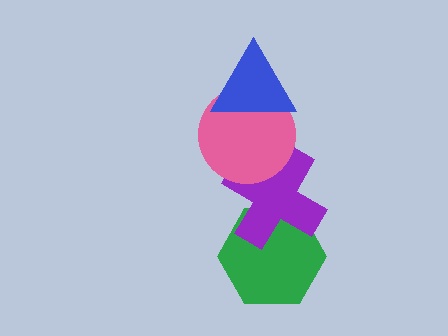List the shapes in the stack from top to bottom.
From top to bottom: the blue triangle, the pink circle, the purple cross, the green hexagon.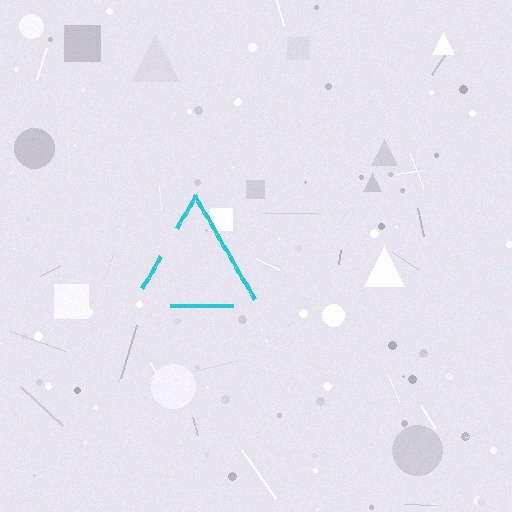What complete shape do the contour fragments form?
The contour fragments form a triangle.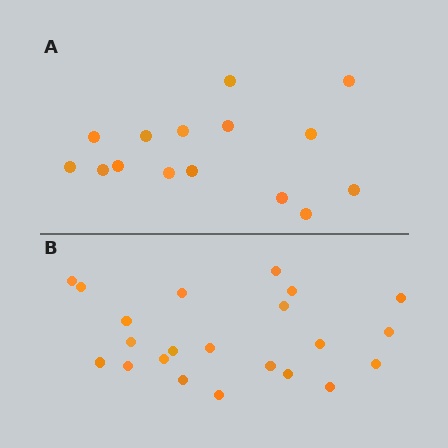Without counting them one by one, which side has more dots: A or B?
Region B (the bottom region) has more dots.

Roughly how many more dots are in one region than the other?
Region B has roughly 8 or so more dots than region A.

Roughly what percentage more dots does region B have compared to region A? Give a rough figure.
About 45% more.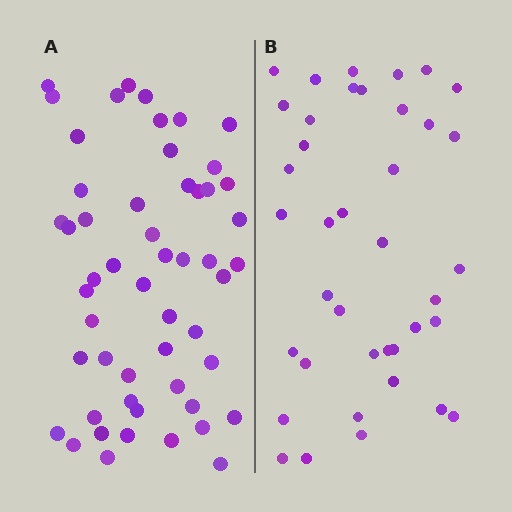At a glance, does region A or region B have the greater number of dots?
Region A (the left region) has more dots.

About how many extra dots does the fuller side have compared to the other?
Region A has approximately 15 more dots than region B.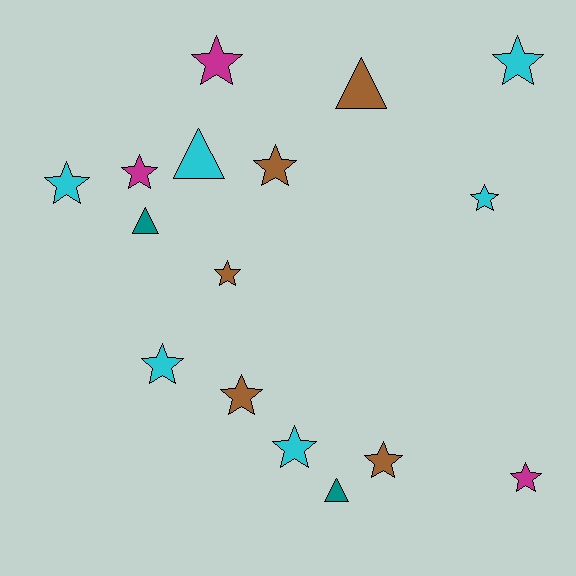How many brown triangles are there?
There is 1 brown triangle.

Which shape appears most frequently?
Star, with 12 objects.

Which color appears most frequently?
Cyan, with 6 objects.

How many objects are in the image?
There are 16 objects.